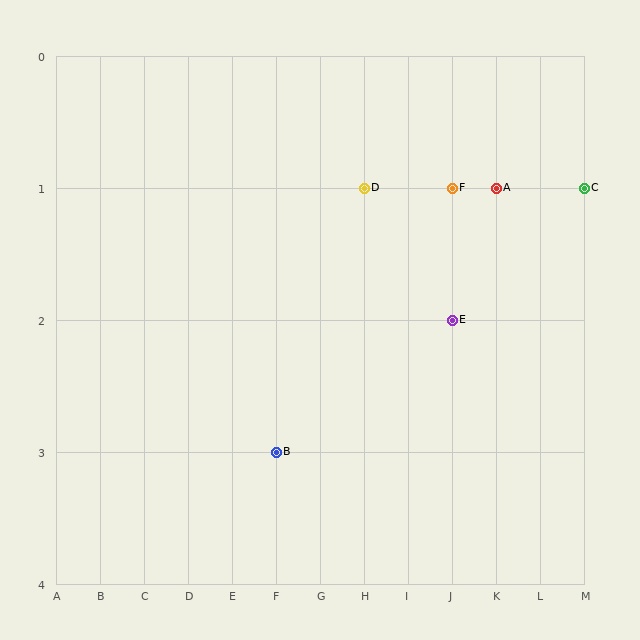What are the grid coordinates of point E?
Point E is at grid coordinates (J, 2).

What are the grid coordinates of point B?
Point B is at grid coordinates (F, 3).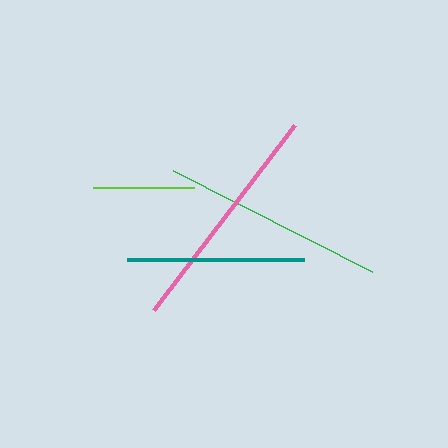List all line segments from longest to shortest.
From longest to shortest: pink, green, teal, lime.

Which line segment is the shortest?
The lime line is the shortest at approximately 101 pixels.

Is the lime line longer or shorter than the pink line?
The pink line is longer than the lime line.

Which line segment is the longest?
The pink line is the longest at approximately 232 pixels.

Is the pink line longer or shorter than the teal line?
The pink line is longer than the teal line.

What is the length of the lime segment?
The lime segment is approximately 101 pixels long.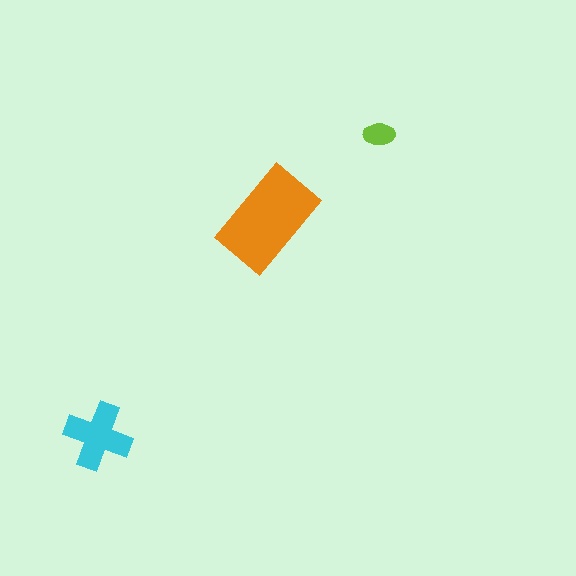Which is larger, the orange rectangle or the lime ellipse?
The orange rectangle.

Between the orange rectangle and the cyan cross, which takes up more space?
The orange rectangle.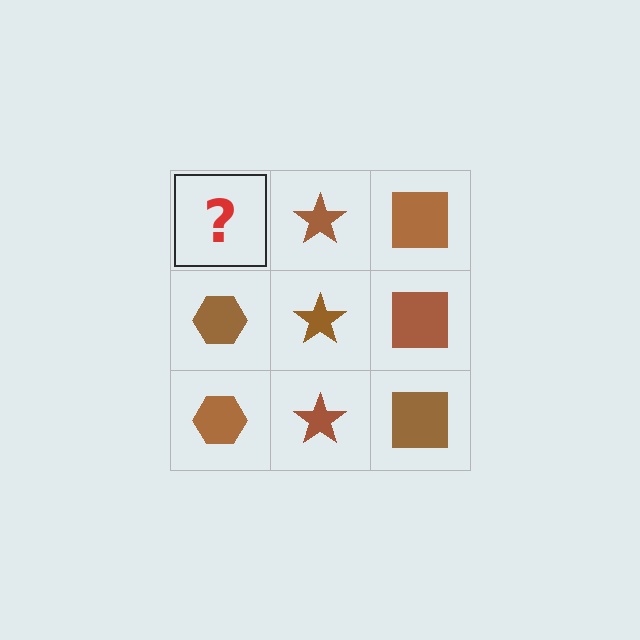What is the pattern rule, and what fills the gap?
The rule is that each column has a consistent shape. The gap should be filled with a brown hexagon.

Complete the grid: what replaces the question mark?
The question mark should be replaced with a brown hexagon.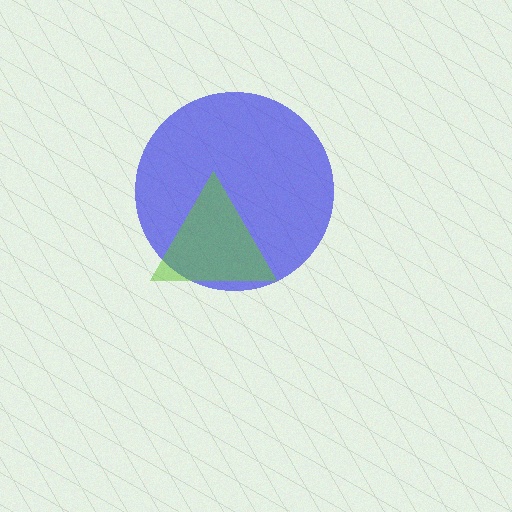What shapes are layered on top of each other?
The layered shapes are: a blue circle, a lime triangle.